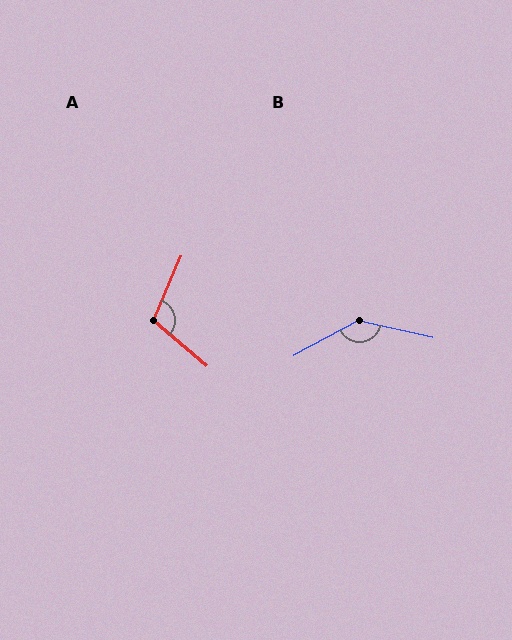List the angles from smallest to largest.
A (107°), B (139°).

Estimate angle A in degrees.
Approximately 107 degrees.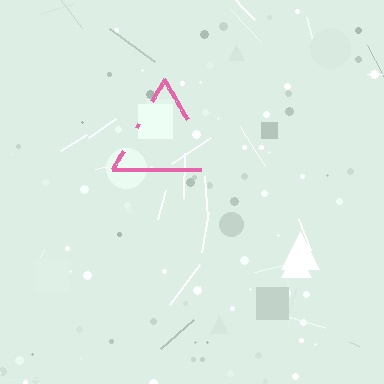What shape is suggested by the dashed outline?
The dashed outline suggests a triangle.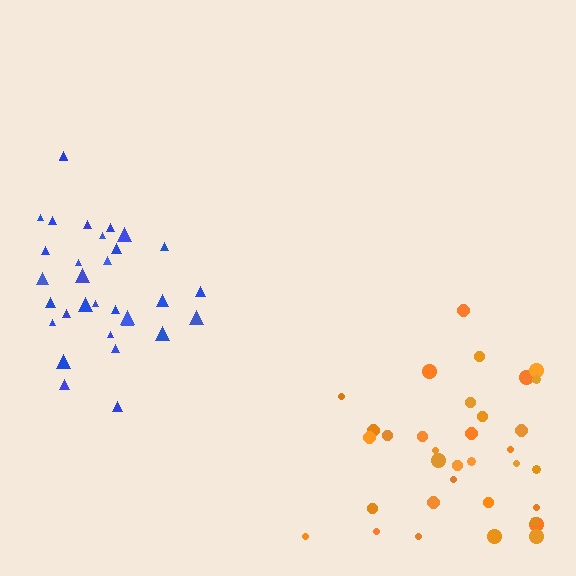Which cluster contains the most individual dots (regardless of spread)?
Orange (34).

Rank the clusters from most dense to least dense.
blue, orange.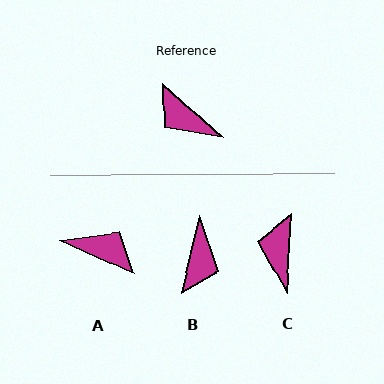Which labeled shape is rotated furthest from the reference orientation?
A, about 163 degrees away.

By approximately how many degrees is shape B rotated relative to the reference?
Approximately 118 degrees counter-clockwise.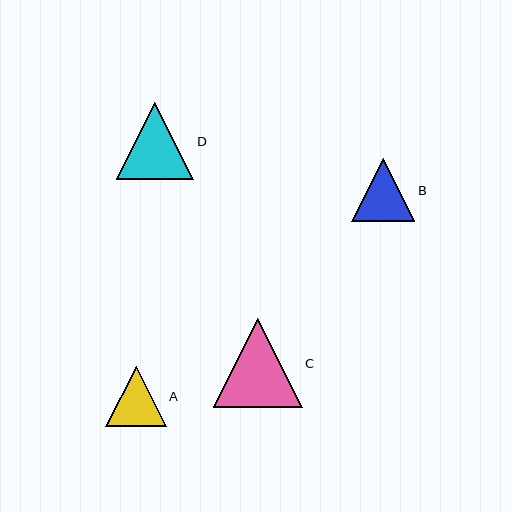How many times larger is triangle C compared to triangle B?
Triangle C is approximately 1.4 times the size of triangle B.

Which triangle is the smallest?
Triangle A is the smallest with a size of approximately 60 pixels.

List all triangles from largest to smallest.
From largest to smallest: C, D, B, A.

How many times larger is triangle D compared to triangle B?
Triangle D is approximately 1.2 times the size of triangle B.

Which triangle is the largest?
Triangle C is the largest with a size of approximately 89 pixels.